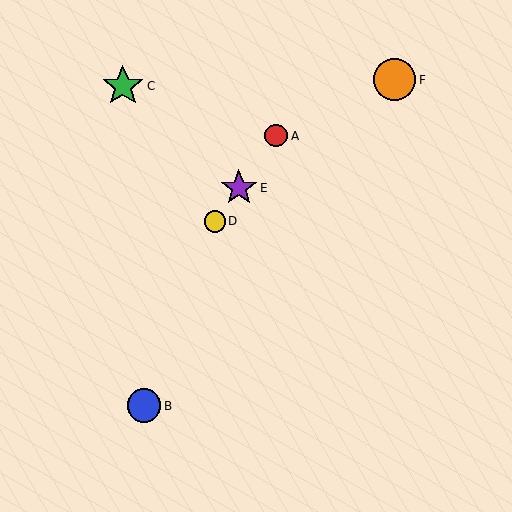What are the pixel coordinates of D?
Object D is at (215, 221).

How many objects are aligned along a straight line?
3 objects (A, D, E) are aligned along a straight line.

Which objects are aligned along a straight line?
Objects A, D, E are aligned along a straight line.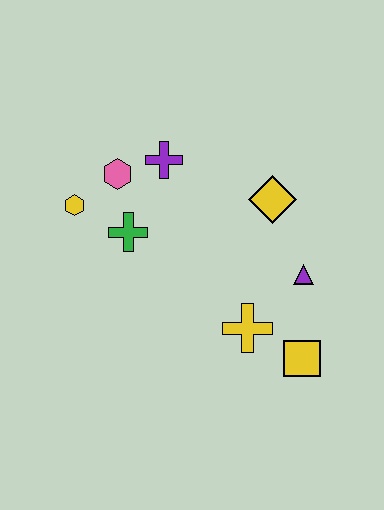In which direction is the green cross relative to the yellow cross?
The green cross is to the left of the yellow cross.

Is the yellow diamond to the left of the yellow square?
Yes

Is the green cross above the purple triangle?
Yes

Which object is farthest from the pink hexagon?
The yellow square is farthest from the pink hexagon.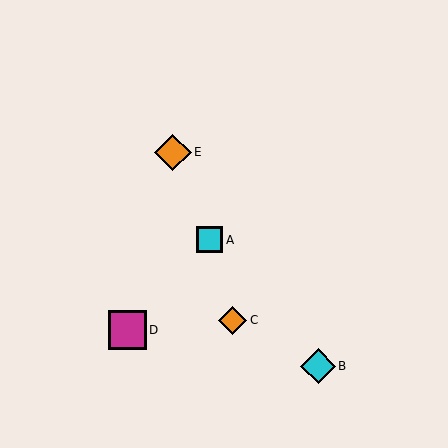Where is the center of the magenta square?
The center of the magenta square is at (127, 330).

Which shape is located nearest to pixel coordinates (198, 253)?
The cyan square (labeled A) at (209, 240) is nearest to that location.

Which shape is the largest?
The magenta square (labeled D) is the largest.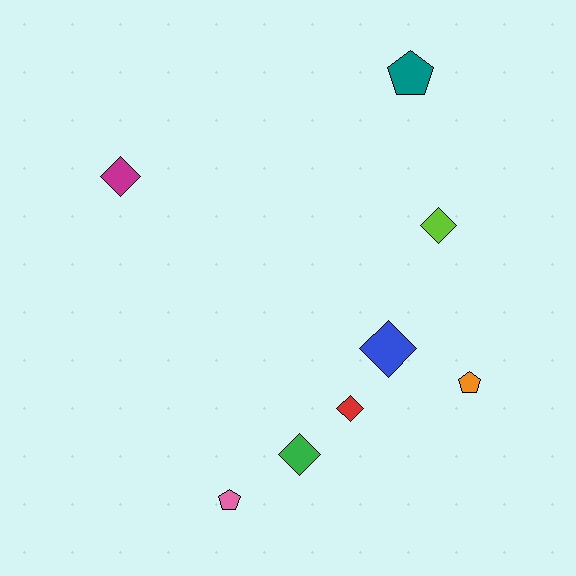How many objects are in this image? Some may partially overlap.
There are 8 objects.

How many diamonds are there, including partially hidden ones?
There are 5 diamonds.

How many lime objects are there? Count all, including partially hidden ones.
There is 1 lime object.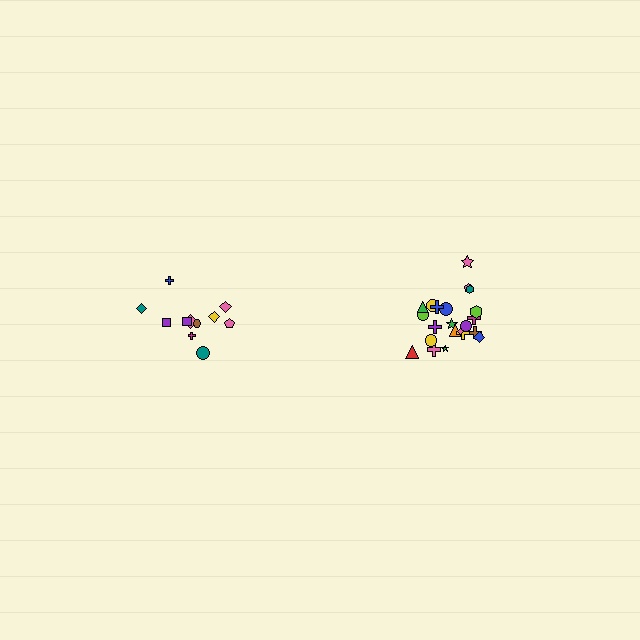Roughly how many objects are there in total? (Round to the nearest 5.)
Roughly 35 objects in total.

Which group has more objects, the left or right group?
The right group.